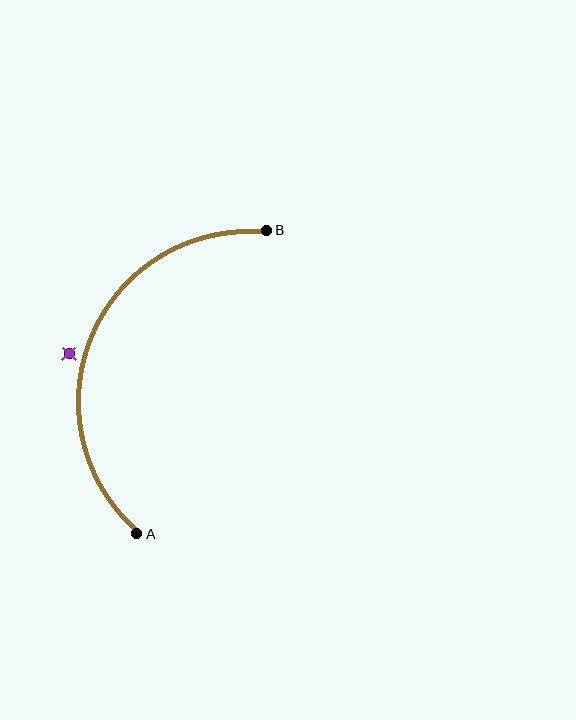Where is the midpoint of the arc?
The arc midpoint is the point on the curve farthest from the straight line joining A and B. It sits to the left of that line.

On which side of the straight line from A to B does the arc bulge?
The arc bulges to the left of the straight line connecting A and B.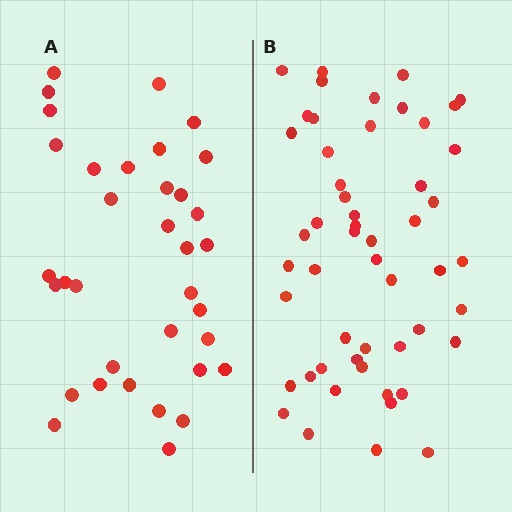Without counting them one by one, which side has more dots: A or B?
Region B (the right region) has more dots.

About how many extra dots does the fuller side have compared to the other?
Region B has approximately 15 more dots than region A.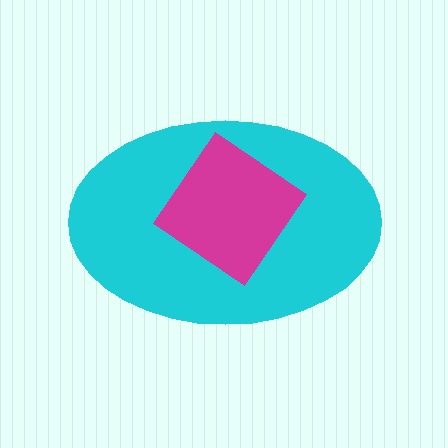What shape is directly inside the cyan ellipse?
The magenta diamond.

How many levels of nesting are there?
2.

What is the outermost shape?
The cyan ellipse.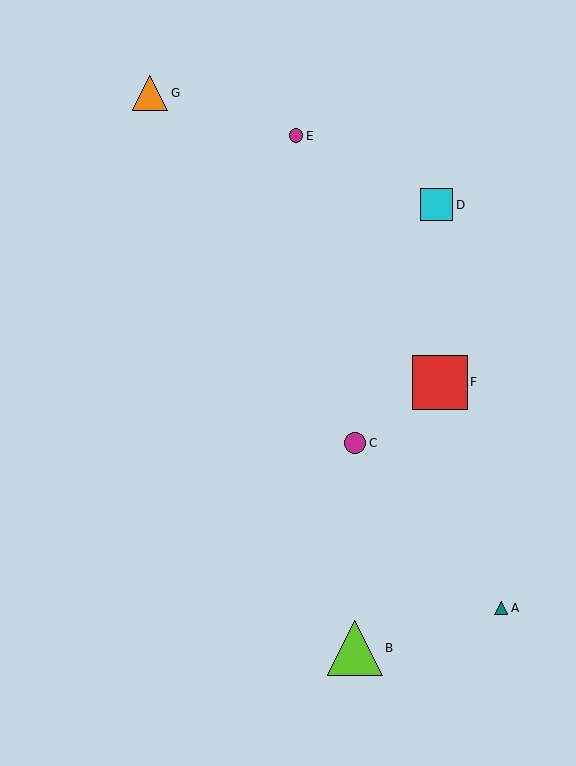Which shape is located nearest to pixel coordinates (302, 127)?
The magenta circle (labeled E) at (296, 136) is nearest to that location.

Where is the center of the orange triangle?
The center of the orange triangle is at (150, 93).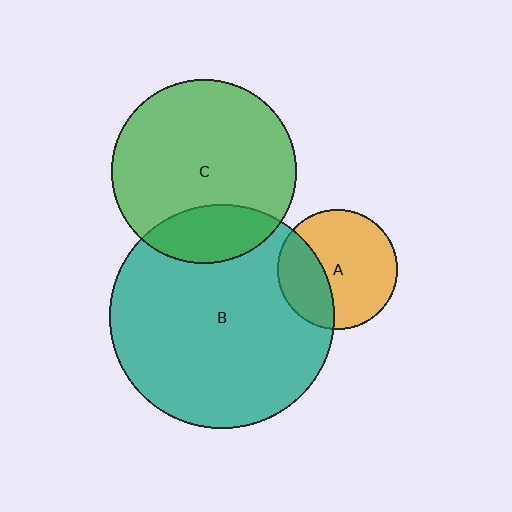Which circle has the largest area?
Circle B (teal).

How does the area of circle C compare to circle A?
Approximately 2.4 times.